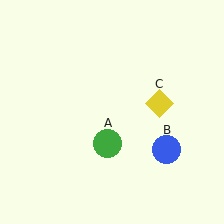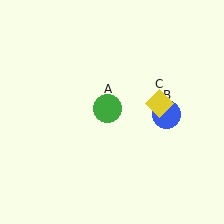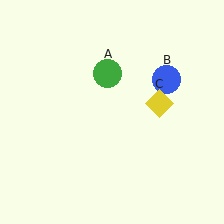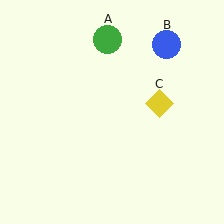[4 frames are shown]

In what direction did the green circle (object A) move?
The green circle (object A) moved up.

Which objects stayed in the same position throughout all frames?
Yellow diamond (object C) remained stationary.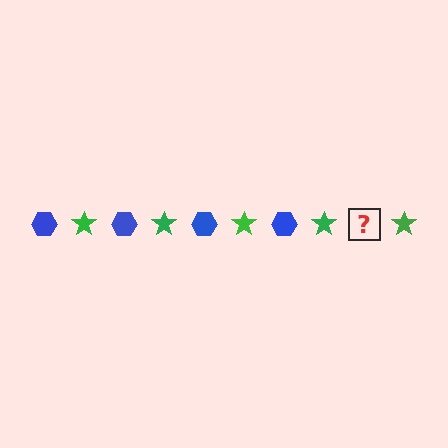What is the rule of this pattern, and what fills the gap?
The rule is that the pattern alternates between blue hexagon and green star. The gap should be filled with a blue hexagon.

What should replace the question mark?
The question mark should be replaced with a blue hexagon.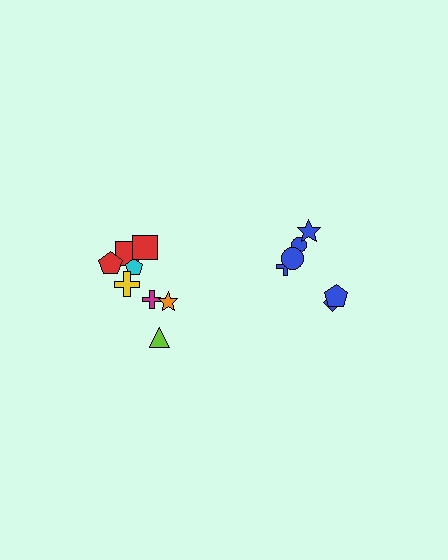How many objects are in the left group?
There are 8 objects.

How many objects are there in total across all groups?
There are 14 objects.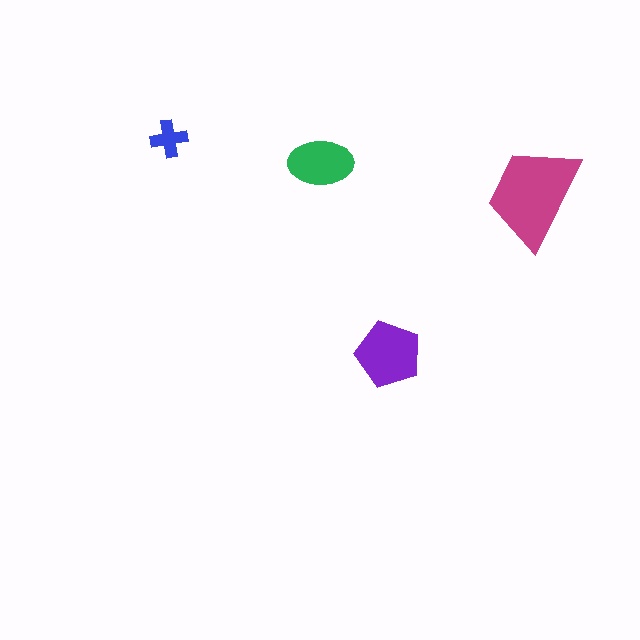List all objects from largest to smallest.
The magenta trapezoid, the purple pentagon, the green ellipse, the blue cross.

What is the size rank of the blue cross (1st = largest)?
4th.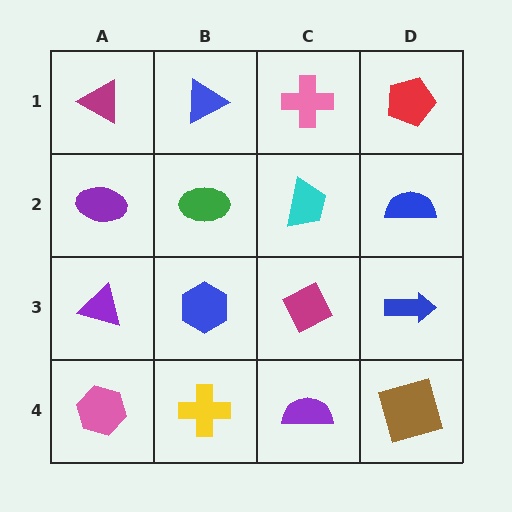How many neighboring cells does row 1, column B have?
3.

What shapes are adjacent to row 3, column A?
A purple ellipse (row 2, column A), a pink hexagon (row 4, column A), a blue hexagon (row 3, column B).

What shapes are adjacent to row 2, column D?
A red pentagon (row 1, column D), a blue arrow (row 3, column D), a cyan trapezoid (row 2, column C).